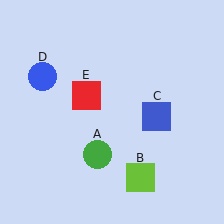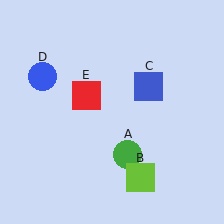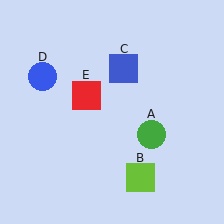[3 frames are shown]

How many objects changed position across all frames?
2 objects changed position: green circle (object A), blue square (object C).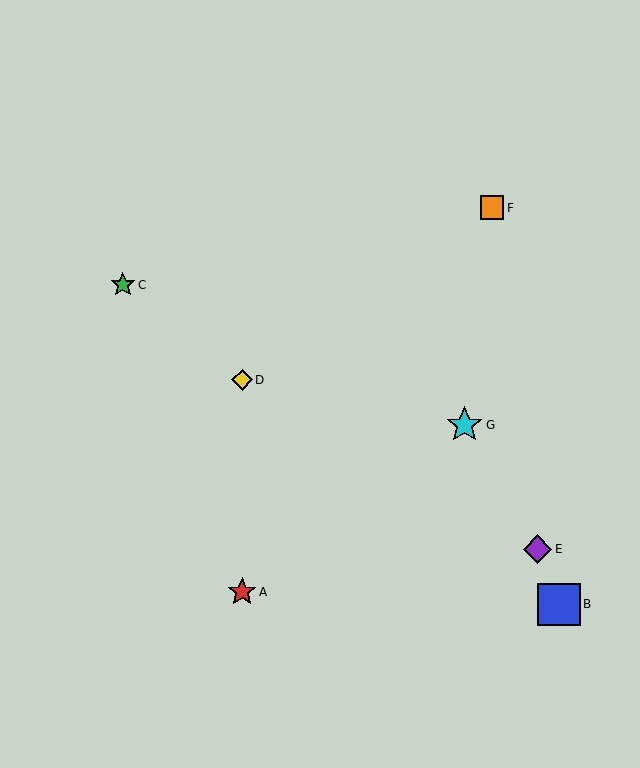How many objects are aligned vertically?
2 objects (A, D) are aligned vertically.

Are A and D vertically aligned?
Yes, both are at x≈242.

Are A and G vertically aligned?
No, A is at x≈242 and G is at x≈465.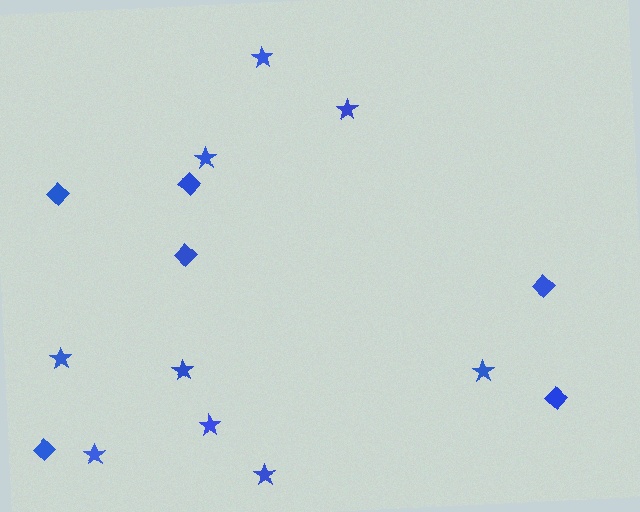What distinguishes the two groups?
There are 2 groups: one group of stars (9) and one group of diamonds (6).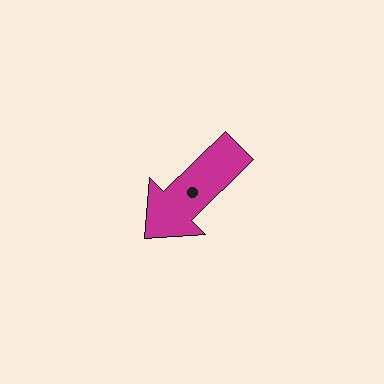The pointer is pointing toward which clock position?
Roughly 8 o'clock.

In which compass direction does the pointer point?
Southwest.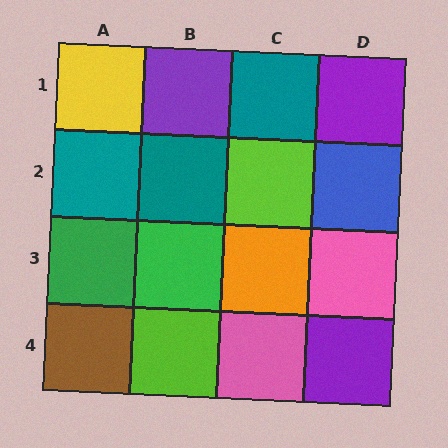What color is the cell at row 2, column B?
Teal.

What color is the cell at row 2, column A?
Teal.